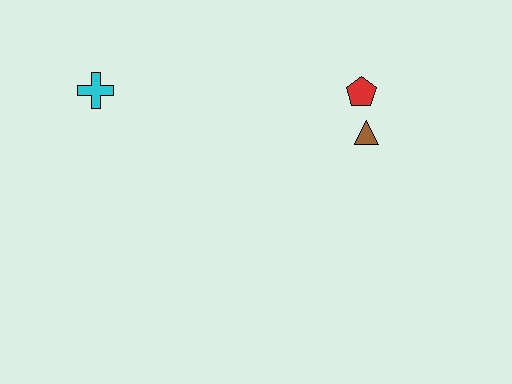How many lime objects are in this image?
There are no lime objects.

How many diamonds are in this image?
There are no diamonds.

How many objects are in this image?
There are 3 objects.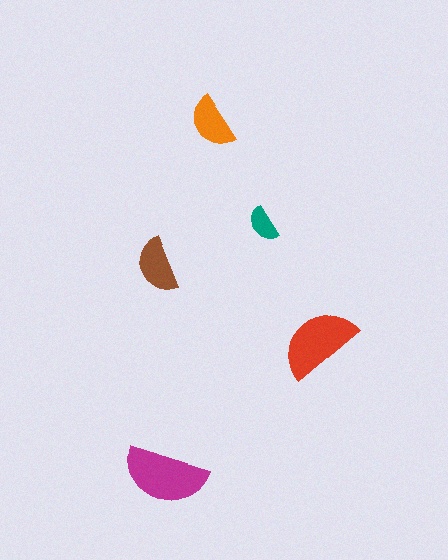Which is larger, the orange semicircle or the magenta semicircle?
The magenta one.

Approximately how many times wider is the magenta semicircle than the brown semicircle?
About 1.5 times wider.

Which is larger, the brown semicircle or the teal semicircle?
The brown one.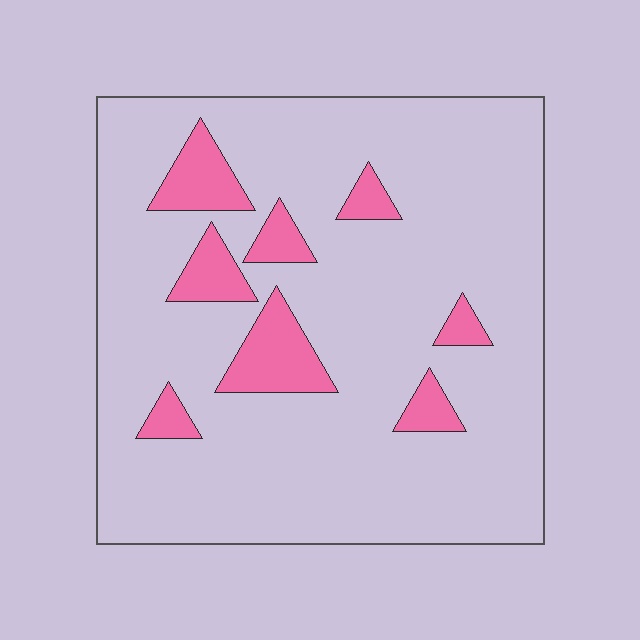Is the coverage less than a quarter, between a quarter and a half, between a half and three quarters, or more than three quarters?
Less than a quarter.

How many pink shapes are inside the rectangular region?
8.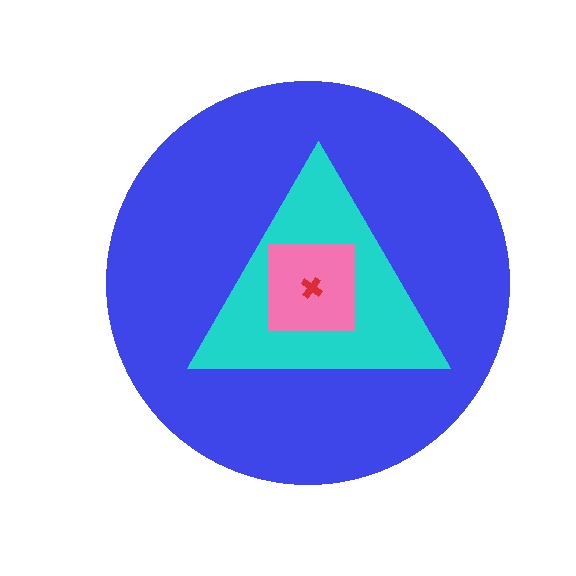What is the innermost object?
The red cross.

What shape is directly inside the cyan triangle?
The pink square.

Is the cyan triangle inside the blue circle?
Yes.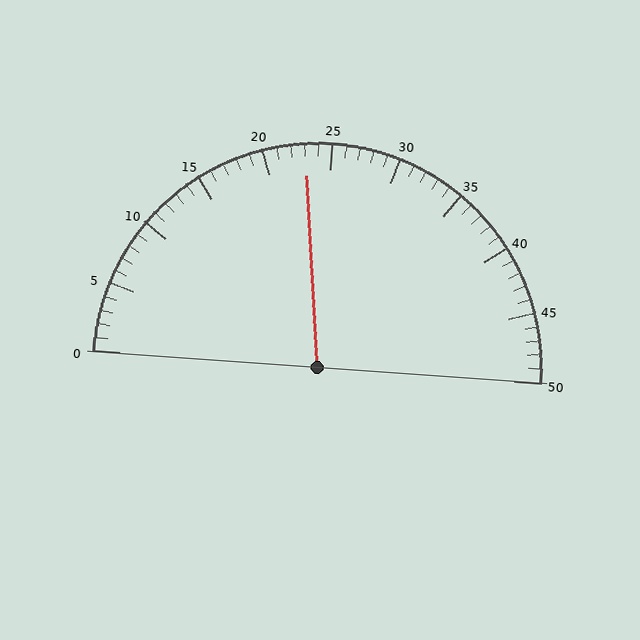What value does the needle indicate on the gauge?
The needle indicates approximately 23.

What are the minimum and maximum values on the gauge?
The gauge ranges from 0 to 50.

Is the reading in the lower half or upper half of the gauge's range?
The reading is in the lower half of the range (0 to 50).